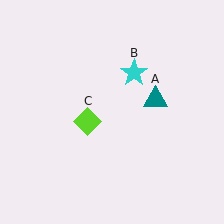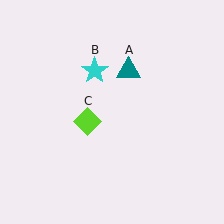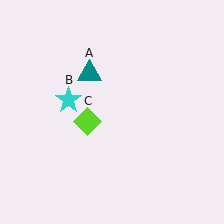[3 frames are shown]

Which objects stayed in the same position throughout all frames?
Lime diamond (object C) remained stationary.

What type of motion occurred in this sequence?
The teal triangle (object A), cyan star (object B) rotated counterclockwise around the center of the scene.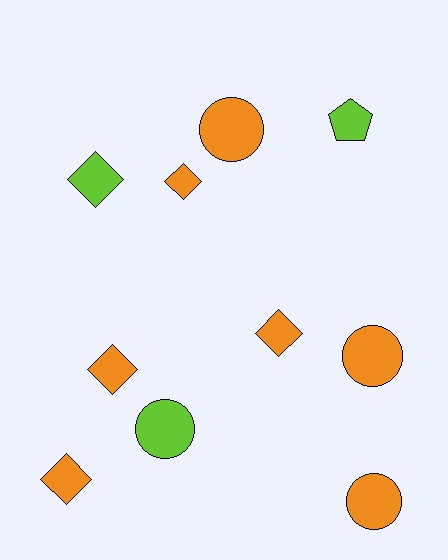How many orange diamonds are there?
There are 4 orange diamonds.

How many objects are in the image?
There are 10 objects.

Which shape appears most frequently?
Diamond, with 5 objects.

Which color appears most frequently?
Orange, with 7 objects.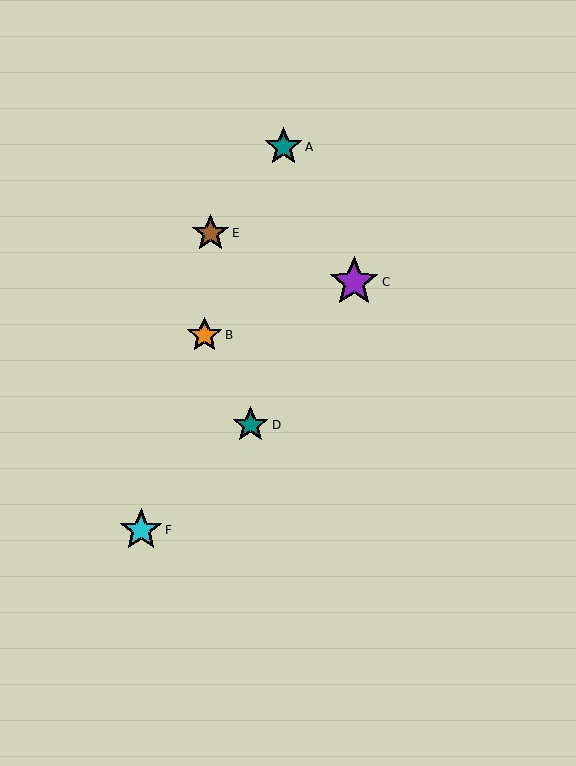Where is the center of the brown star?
The center of the brown star is at (211, 233).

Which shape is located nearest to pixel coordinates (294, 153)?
The teal star (labeled A) at (283, 147) is nearest to that location.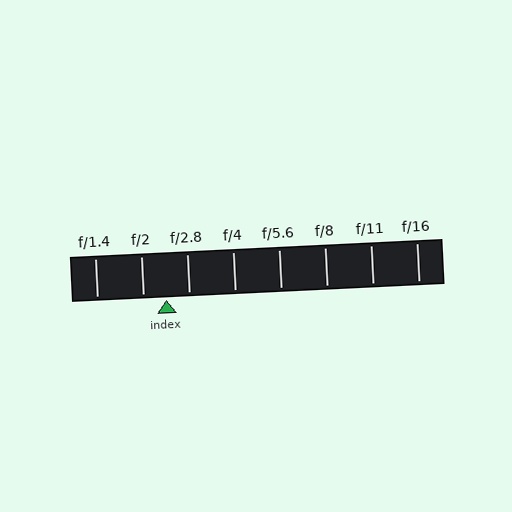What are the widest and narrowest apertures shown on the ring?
The widest aperture shown is f/1.4 and the narrowest is f/16.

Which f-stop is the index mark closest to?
The index mark is closest to f/2.8.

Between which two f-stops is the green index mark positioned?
The index mark is between f/2 and f/2.8.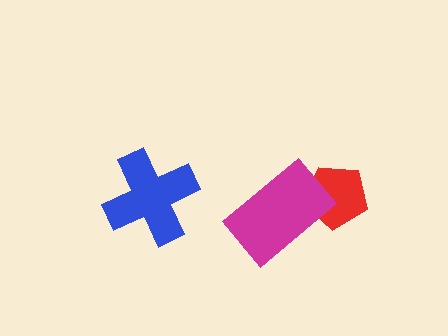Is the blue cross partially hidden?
No, no other shape covers it.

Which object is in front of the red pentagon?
The magenta rectangle is in front of the red pentagon.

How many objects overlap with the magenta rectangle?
1 object overlaps with the magenta rectangle.